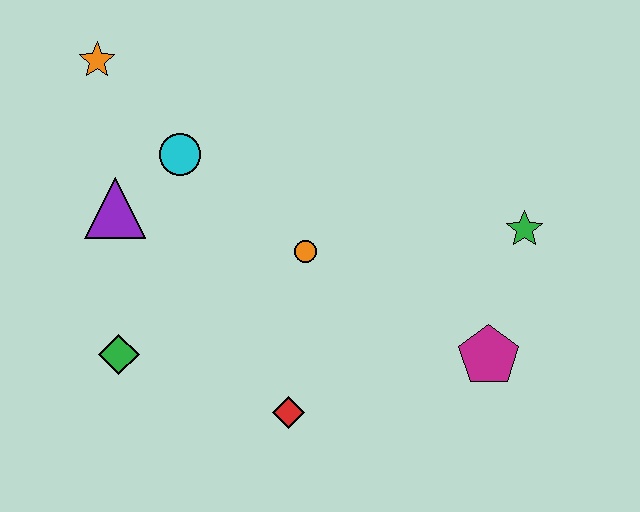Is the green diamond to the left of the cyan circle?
Yes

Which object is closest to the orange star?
The cyan circle is closest to the orange star.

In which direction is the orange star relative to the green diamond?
The orange star is above the green diamond.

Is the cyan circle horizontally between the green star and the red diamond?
No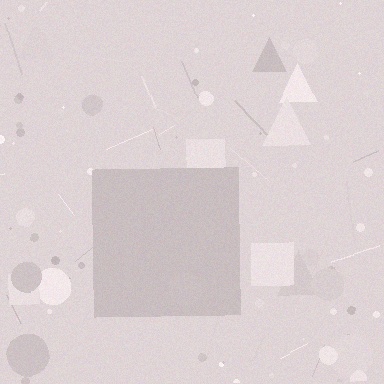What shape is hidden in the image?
A square is hidden in the image.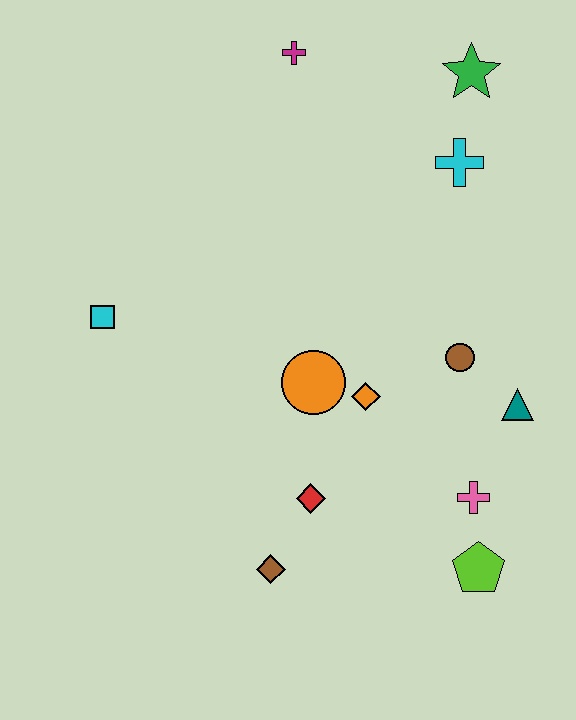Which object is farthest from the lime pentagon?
The magenta cross is farthest from the lime pentagon.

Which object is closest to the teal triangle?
The brown circle is closest to the teal triangle.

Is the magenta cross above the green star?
Yes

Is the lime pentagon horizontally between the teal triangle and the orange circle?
Yes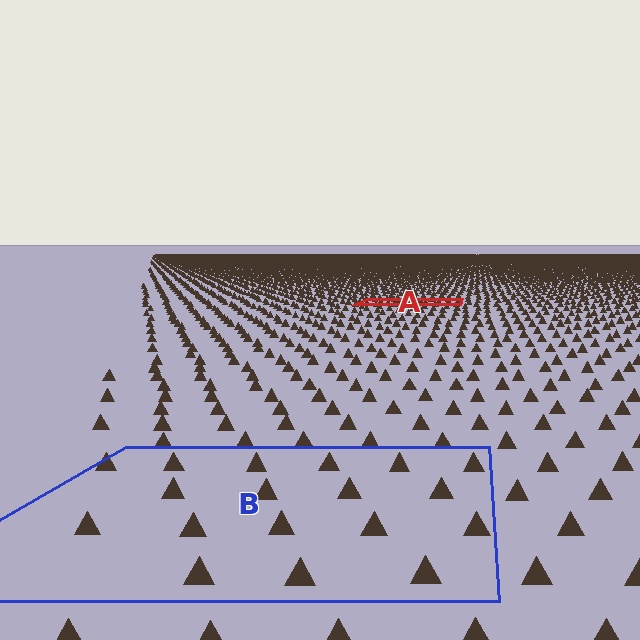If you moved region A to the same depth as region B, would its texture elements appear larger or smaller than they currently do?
They would appear larger. At a closer depth, the same texture elements are projected at a bigger on-screen size.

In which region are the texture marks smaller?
The texture marks are smaller in region A, because it is farther away.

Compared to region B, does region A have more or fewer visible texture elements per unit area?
Region A has more texture elements per unit area — they are packed more densely because it is farther away.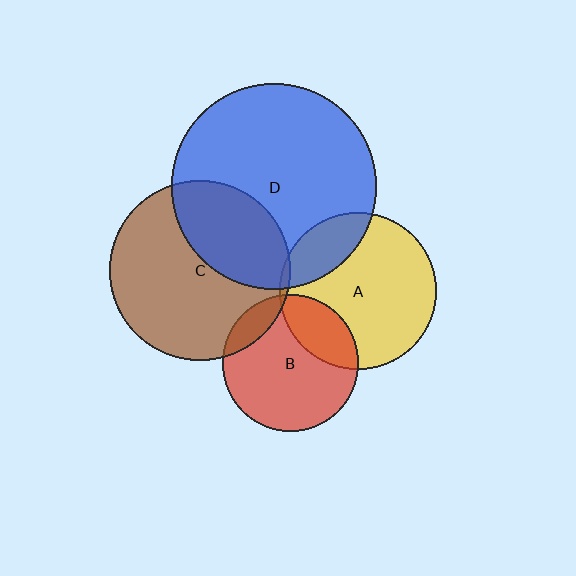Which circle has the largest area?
Circle D (blue).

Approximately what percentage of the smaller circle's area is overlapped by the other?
Approximately 35%.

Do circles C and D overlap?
Yes.